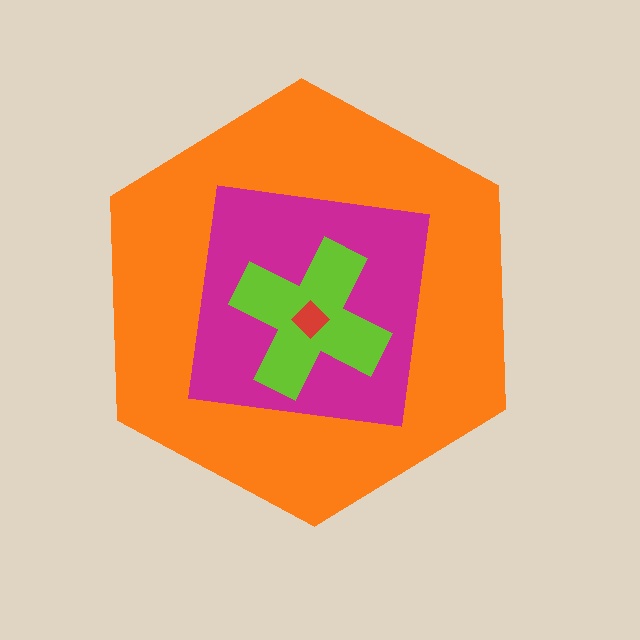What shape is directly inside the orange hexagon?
The magenta square.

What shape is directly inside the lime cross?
The red diamond.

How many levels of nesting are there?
4.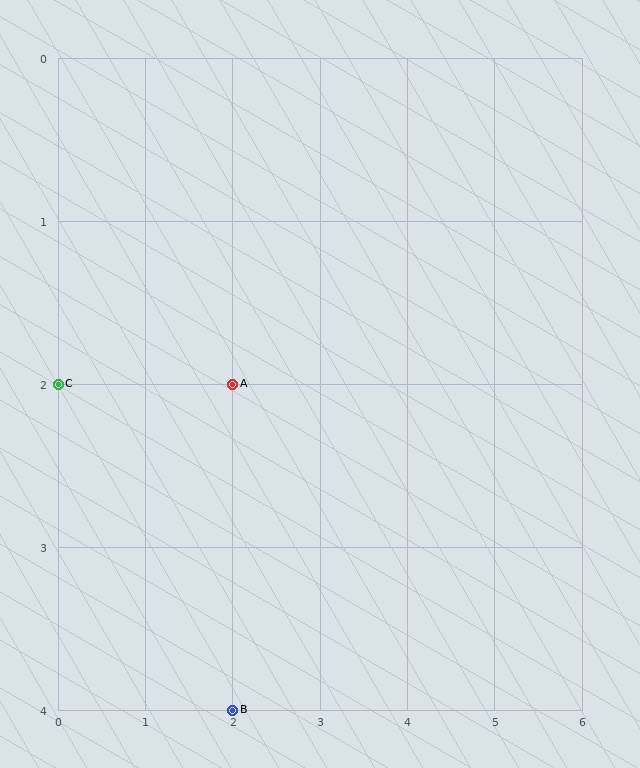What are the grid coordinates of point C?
Point C is at grid coordinates (0, 2).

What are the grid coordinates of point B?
Point B is at grid coordinates (2, 4).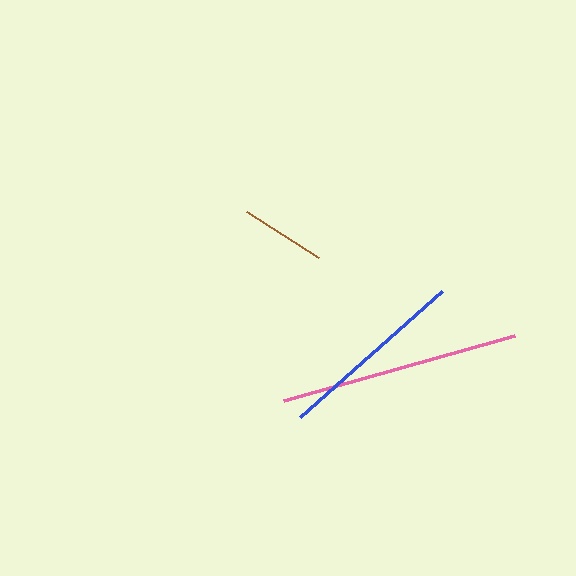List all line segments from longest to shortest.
From longest to shortest: pink, blue, brown.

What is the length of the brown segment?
The brown segment is approximately 85 pixels long.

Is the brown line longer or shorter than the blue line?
The blue line is longer than the brown line.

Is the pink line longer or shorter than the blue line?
The pink line is longer than the blue line.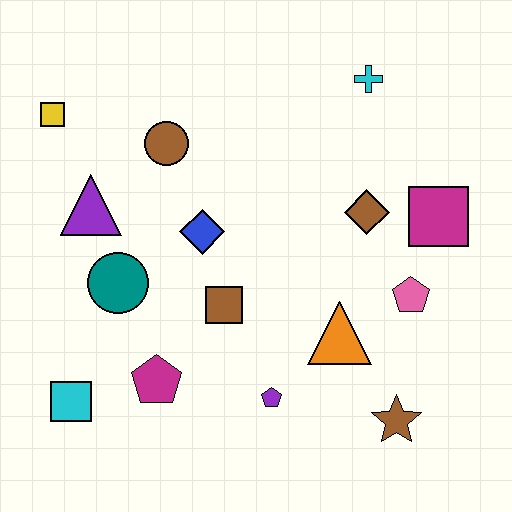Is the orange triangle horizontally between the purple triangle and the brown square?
No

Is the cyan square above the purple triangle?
No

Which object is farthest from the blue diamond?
The brown star is farthest from the blue diamond.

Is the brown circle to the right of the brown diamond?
No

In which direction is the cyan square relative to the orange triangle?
The cyan square is to the left of the orange triangle.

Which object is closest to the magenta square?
The brown diamond is closest to the magenta square.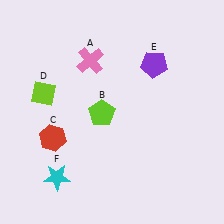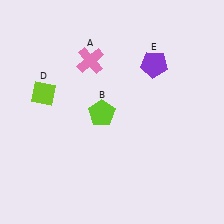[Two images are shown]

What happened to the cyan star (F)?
The cyan star (F) was removed in Image 2. It was in the bottom-left area of Image 1.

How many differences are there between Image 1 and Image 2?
There are 2 differences between the two images.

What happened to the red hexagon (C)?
The red hexagon (C) was removed in Image 2. It was in the bottom-left area of Image 1.